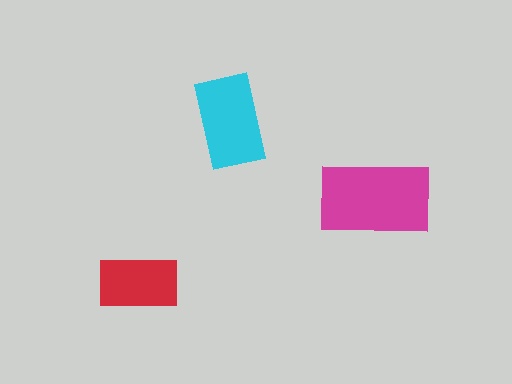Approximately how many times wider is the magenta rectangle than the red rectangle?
About 1.5 times wider.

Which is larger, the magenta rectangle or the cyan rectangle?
The magenta one.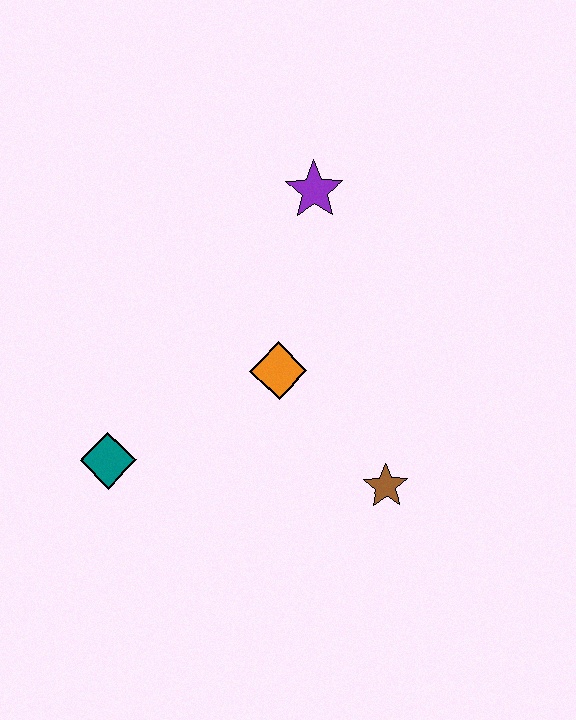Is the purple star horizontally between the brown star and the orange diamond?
Yes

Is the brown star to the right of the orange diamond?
Yes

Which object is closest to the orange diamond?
The brown star is closest to the orange diamond.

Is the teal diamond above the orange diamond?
No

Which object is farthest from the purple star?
The teal diamond is farthest from the purple star.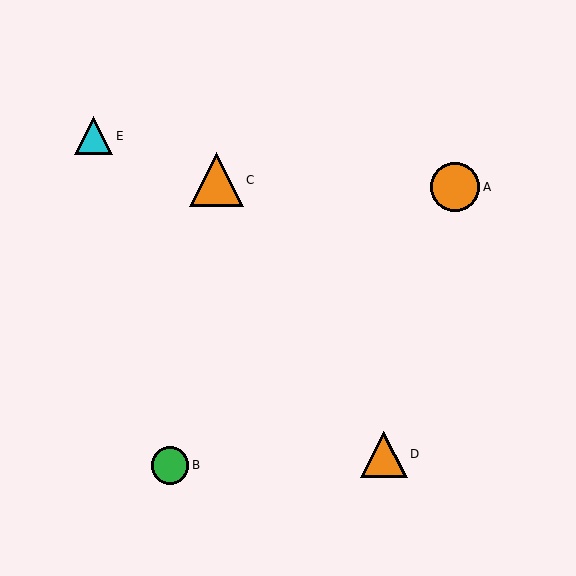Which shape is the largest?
The orange triangle (labeled C) is the largest.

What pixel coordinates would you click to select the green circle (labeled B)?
Click at (170, 465) to select the green circle B.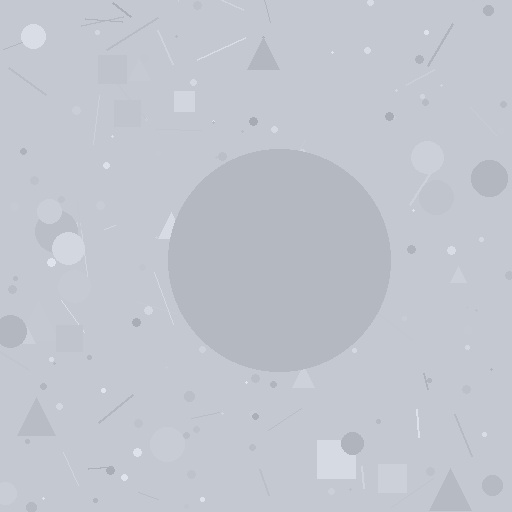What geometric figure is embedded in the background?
A circle is embedded in the background.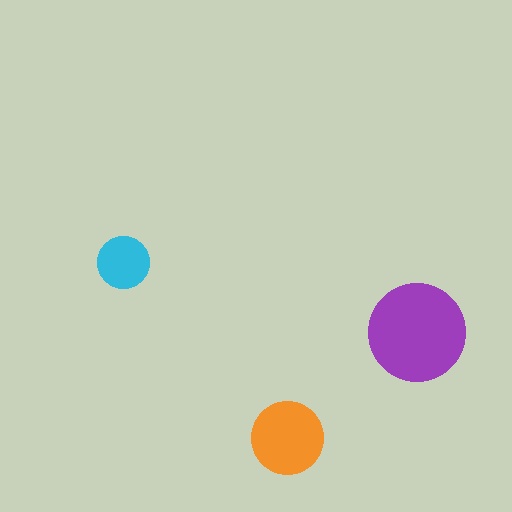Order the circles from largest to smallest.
the purple one, the orange one, the cyan one.